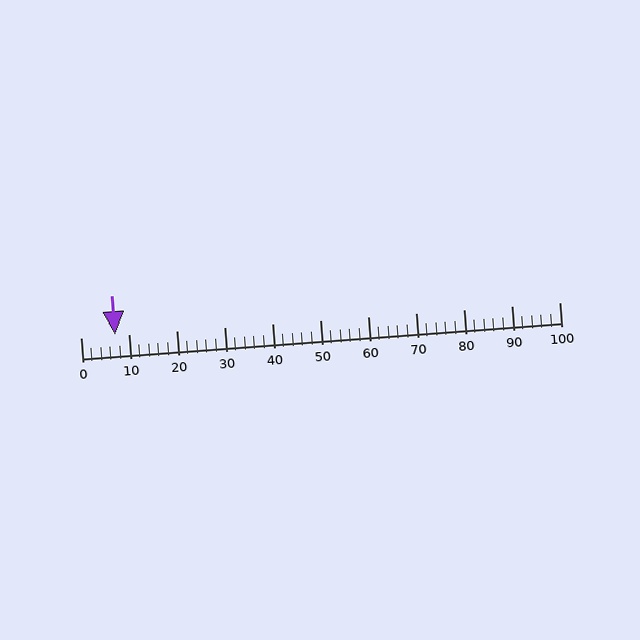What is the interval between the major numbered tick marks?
The major tick marks are spaced 10 units apart.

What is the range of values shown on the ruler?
The ruler shows values from 0 to 100.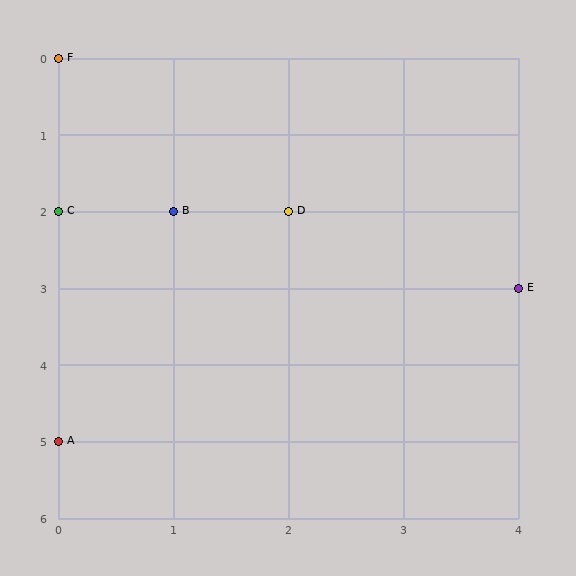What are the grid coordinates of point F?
Point F is at grid coordinates (0, 0).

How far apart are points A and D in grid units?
Points A and D are 2 columns and 3 rows apart (about 3.6 grid units diagonally).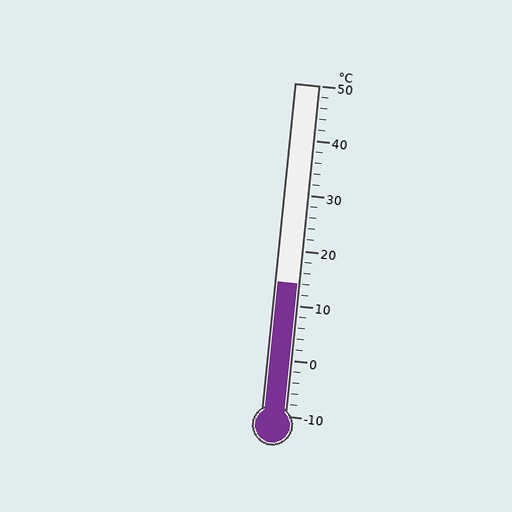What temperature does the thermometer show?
The thermometer shows approximately 14°C.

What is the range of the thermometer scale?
The thermometer scale ranges from -10°C to 50°C.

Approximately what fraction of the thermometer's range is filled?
The thermometer is filled to approximately 40% of its range.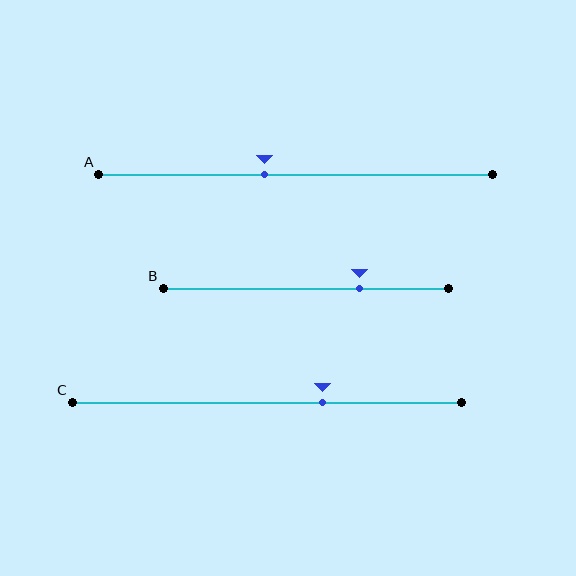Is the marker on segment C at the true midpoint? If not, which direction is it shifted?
No, the marker on segment C is shifted to the right by about 14% of the segment length.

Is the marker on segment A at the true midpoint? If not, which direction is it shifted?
No, the marker on segment A is shifted to the left by about 8% of the segment length.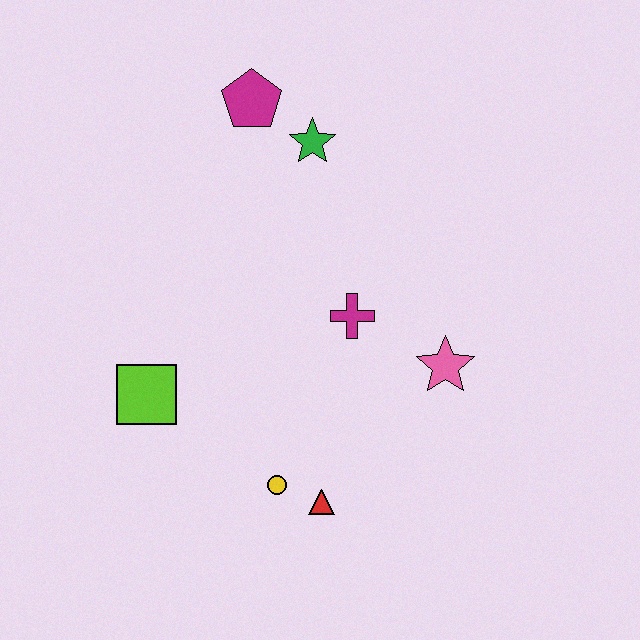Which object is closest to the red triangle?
The yellow circle is closest to the red triangle.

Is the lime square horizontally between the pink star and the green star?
No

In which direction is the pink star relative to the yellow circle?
The pink star is to the right of the yellow circle.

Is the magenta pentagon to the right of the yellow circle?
No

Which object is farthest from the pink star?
The magenta pentagon is farthest from the pink star.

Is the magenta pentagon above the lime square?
Yes